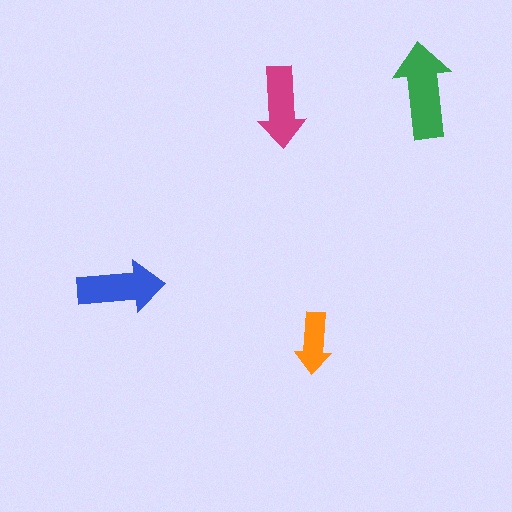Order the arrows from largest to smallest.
the green one, the blue one, the magenta one, the orange one.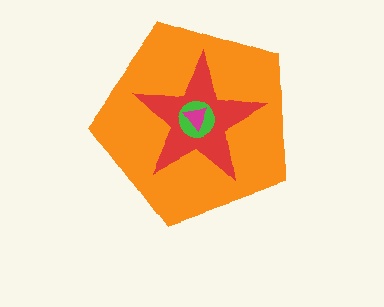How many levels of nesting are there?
4.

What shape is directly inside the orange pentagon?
The red star.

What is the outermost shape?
The orange pentagon.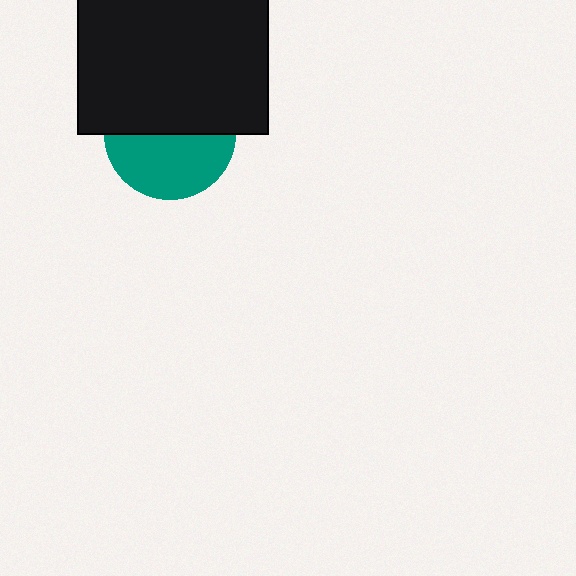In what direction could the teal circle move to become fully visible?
The teal circle could move down. That would shift it out from behind the black square entirely.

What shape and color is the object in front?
The object in front is a black square.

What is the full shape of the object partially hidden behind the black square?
The partially hidden object is a teal circle.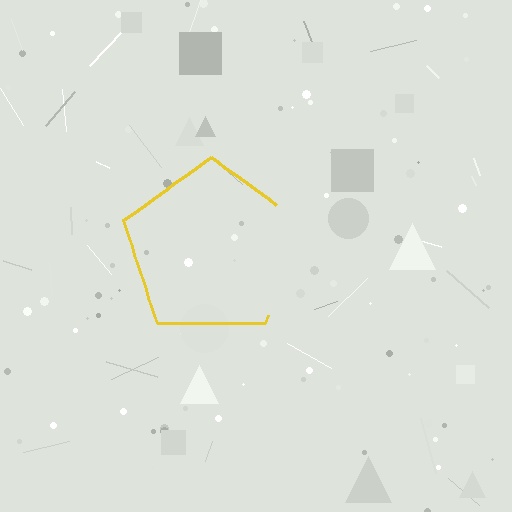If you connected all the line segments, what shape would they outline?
They would outline a pentagon.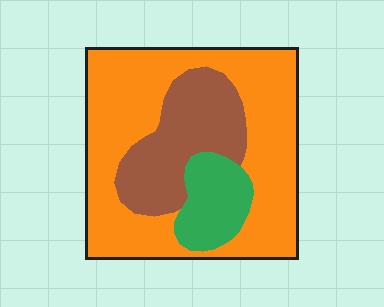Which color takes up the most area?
Orange, at roughly 65%.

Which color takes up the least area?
Green, at roughly 15%.